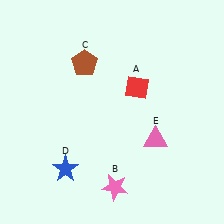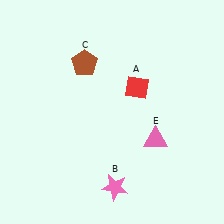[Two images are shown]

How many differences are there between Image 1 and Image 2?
There is 1 difference between the two images.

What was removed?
The blue star (D) was removed in Image 2.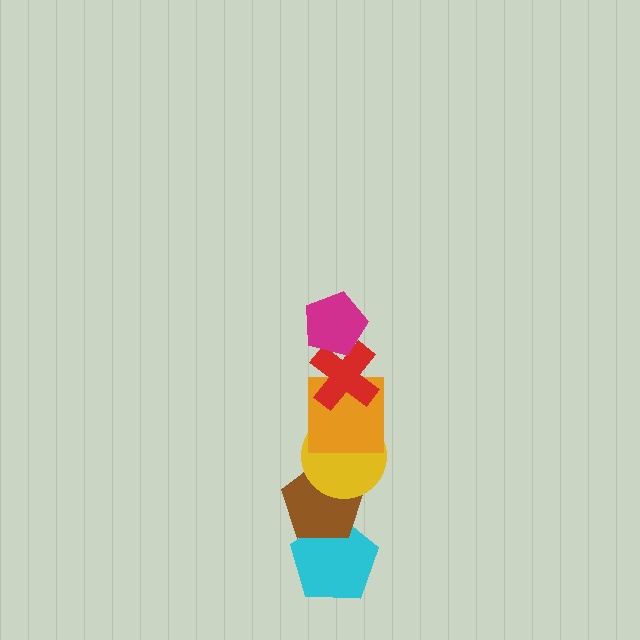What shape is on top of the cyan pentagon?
The brown pentagon is on top of the cyan pentagon.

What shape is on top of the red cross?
The magenta pentagon is on top of the red cross.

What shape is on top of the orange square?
The red cross is on top of the orange square.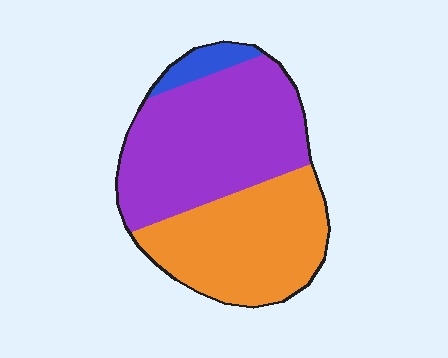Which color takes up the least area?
Blue, at roughly 5%.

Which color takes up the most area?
Purple, at roughly 50%.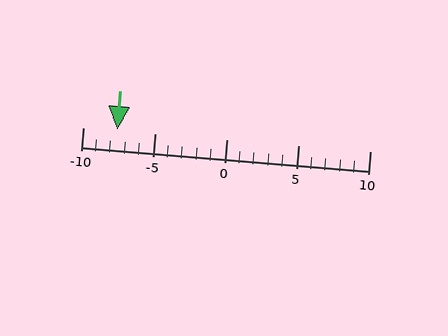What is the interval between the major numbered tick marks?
The major tick marks are spaced 5 units apart.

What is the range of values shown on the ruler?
The ruler shows values from -10 to 10.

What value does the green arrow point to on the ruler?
The green arrow points to approximately -8.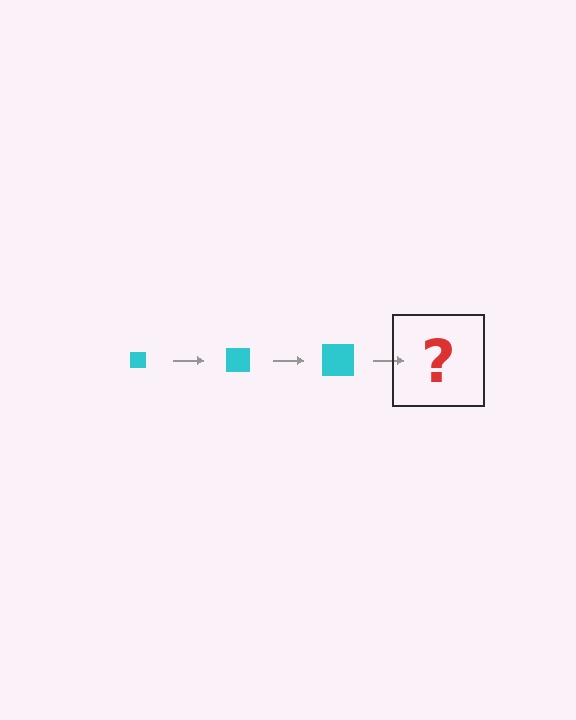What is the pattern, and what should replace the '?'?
The pattern is that the square gets progressively larger each step. The '?' should be a cyan square, larger than the previous one.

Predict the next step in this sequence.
The next step is a cyan square, larger than the previous one.